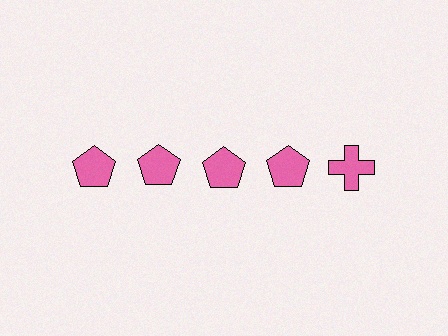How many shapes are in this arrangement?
There are 5 shapes arranged in a grid pattern.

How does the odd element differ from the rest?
It has a different shape: cross instead of pentagon.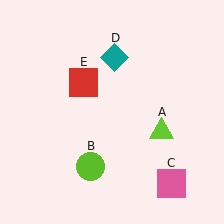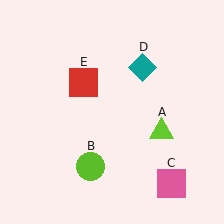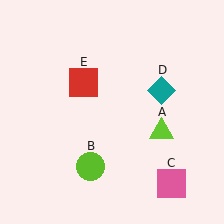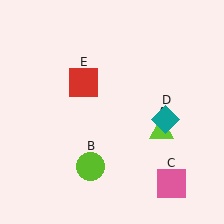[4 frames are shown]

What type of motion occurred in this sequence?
The teal diamond (object D) rotated clockwise around the center of the scene.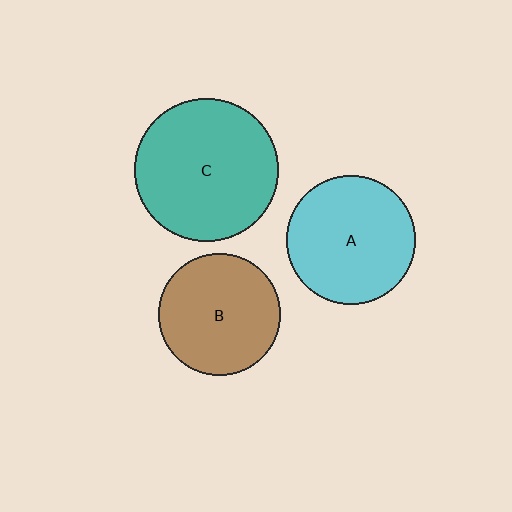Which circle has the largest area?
Circle C (teal).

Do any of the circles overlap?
No, none of the circles overlap.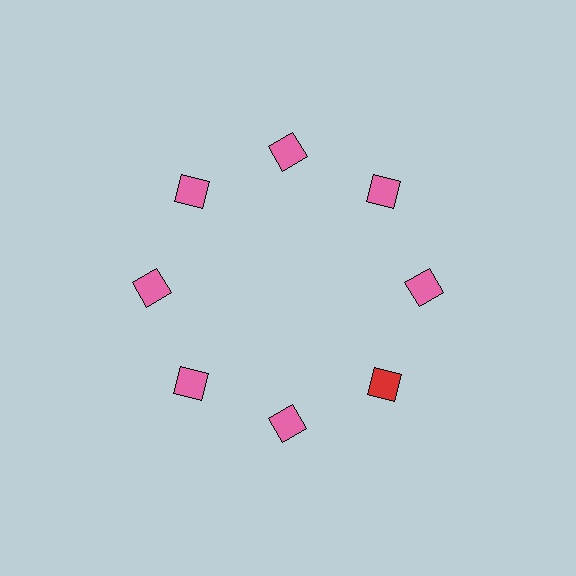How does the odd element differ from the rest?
It has a different color: red instead of pink.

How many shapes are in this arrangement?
There are 8 shapes arranged in a ring pattern.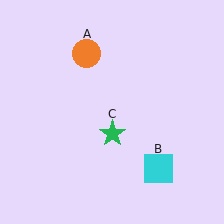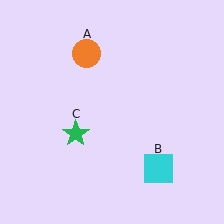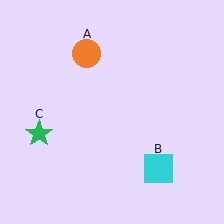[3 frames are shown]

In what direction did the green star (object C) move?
The green star (object C) moved left.